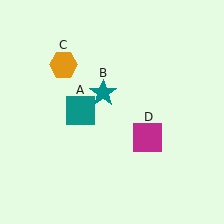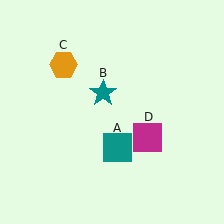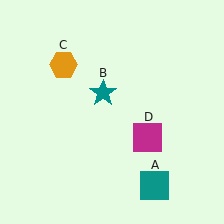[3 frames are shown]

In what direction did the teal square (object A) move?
The teal square (object A) moved down and to the right.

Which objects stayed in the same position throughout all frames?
Teal star (object B) and orange hexagon (object C) and magenta square (object D) remained stationary.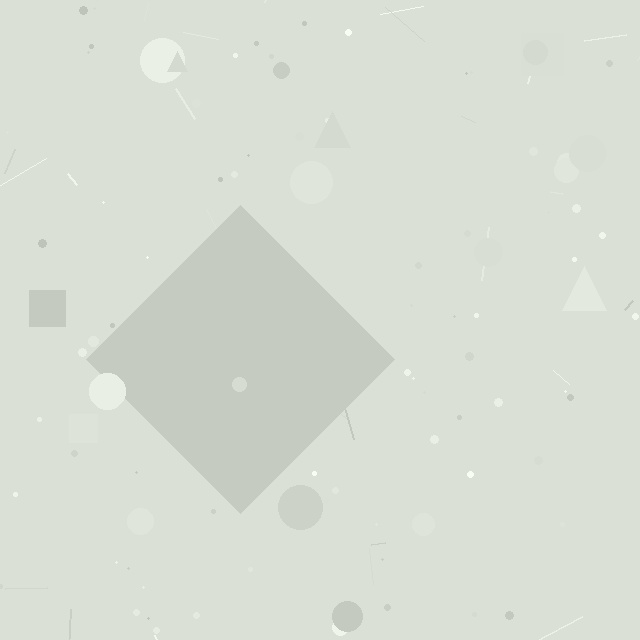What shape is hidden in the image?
A diamond is hidden in the image.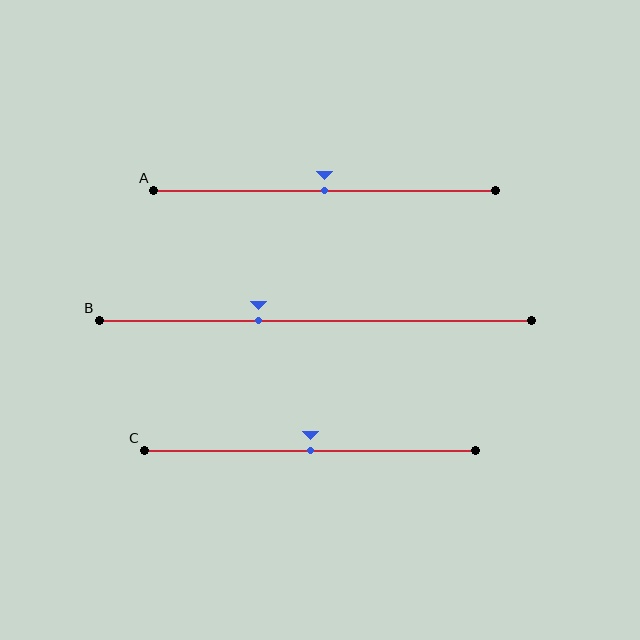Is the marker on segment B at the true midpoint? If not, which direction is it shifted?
No, the marker on segment B is shifted to the left by about 13% of the segment length.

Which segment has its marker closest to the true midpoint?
Segment A has its marker closest to the true midpoint.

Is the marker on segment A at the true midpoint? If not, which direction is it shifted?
Yes, the marker on segment A is at the true midpoint.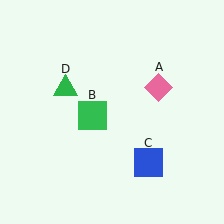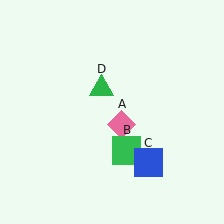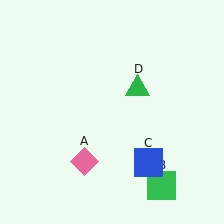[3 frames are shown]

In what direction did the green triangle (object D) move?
The green triangle (object D) moved right.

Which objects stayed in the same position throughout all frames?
Blue square (object C) remained stationary.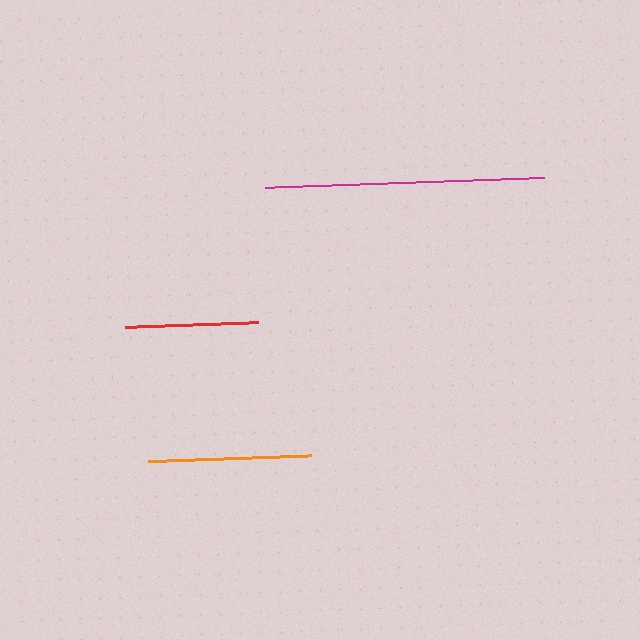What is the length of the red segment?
The red segment is approximately 133 pixels long.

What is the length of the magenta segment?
The magenta segment is approximately 279 pixels long.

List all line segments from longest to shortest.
From longest to shortest: magenta, orange, red.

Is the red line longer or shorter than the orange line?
The orange line is longer than the red line.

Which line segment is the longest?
The magenta line is the longest at approximately 279 pixels.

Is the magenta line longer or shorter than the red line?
The magenta line is longer than the red line.